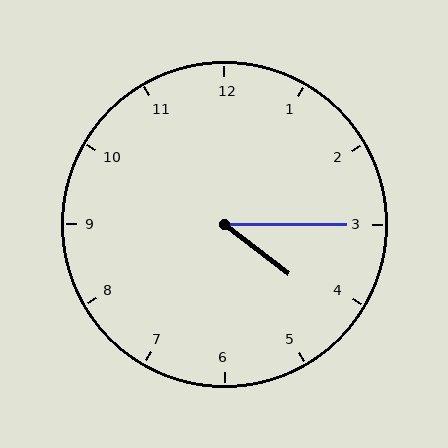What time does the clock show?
4:15.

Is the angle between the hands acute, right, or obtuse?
It is acute.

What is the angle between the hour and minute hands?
Approximately 38 degrees.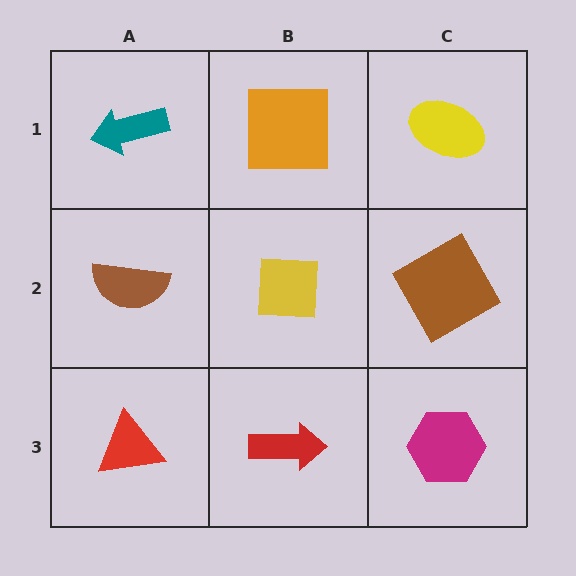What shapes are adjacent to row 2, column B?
An orange square (row 1, column B), a red arrow (row 3, column B), a brown semicircle (row 2, column A), a brown square (row 2, column C).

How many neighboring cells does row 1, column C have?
2.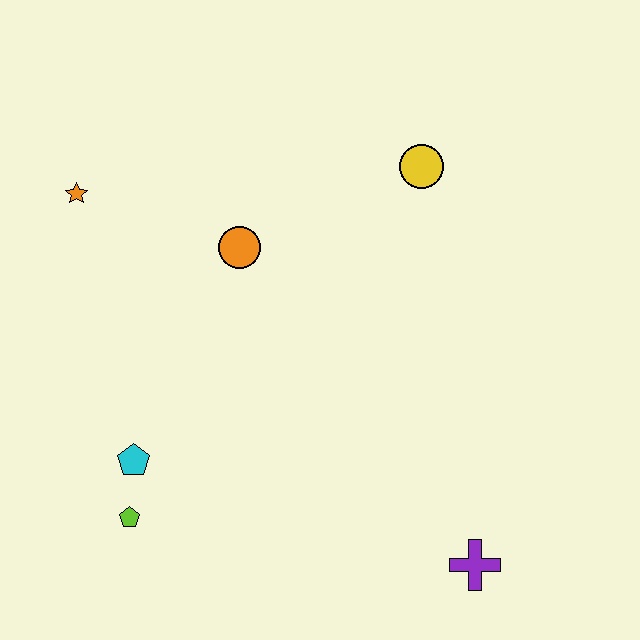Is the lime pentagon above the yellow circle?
No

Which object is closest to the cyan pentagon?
The lime pentagon is closest to the cyan pentagon.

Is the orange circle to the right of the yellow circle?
No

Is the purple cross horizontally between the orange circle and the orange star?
No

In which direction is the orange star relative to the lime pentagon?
The orange star is above the lime pentagon.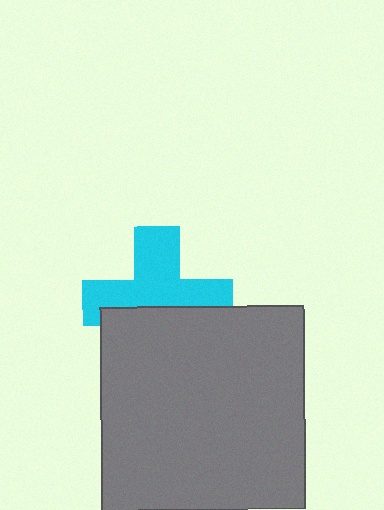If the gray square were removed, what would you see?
You would see the complete cyan cross.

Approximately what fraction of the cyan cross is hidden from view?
Roughly 43% of the cyan cross is hidden behind the gray square.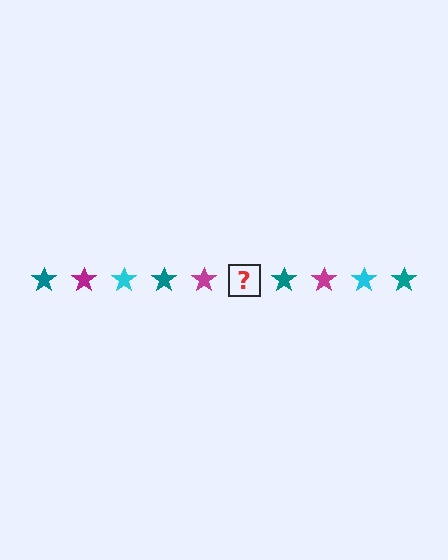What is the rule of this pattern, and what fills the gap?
The rule is that the pattern cycles through teal, magenta, cyan stars. The gap should be filled with a cyan star.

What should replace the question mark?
The question mark should be replaced with a cyan star.